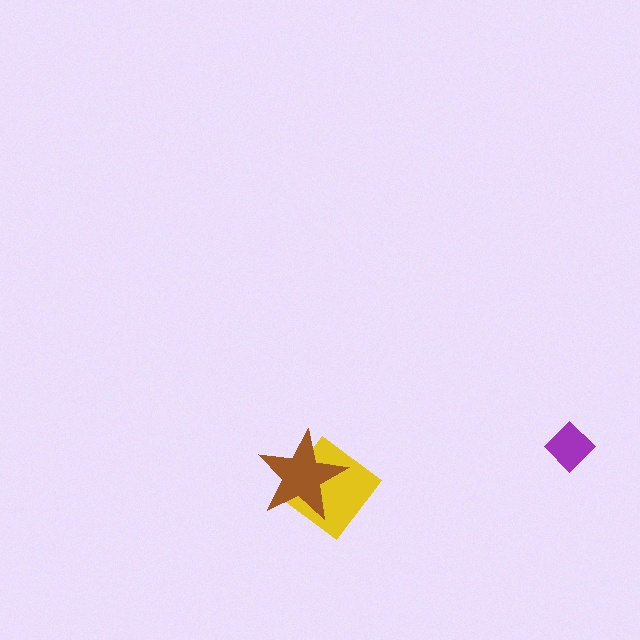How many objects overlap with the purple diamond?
0 objects overlap with the purple diamond.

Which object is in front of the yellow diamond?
The brown star is in front of the yellow diamond.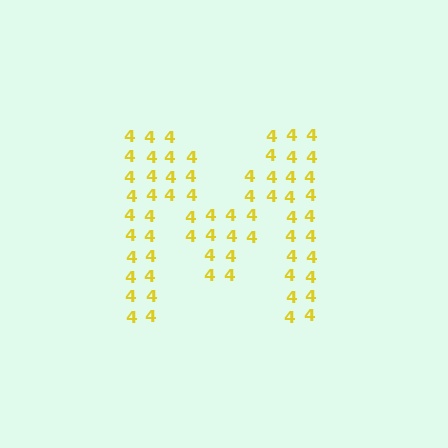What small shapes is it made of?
It is made of small digit 4's.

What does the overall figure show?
The overall figure shows the letter M.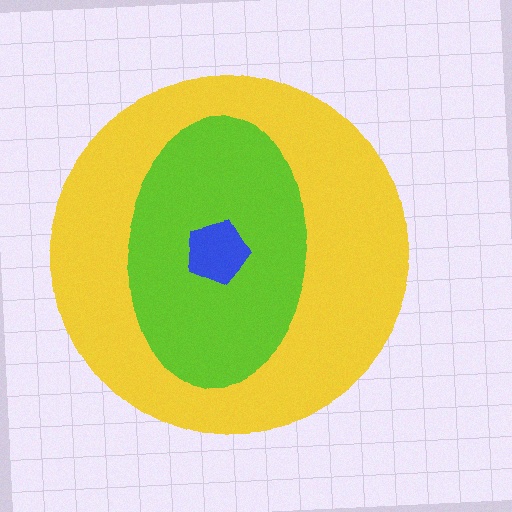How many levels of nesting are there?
3.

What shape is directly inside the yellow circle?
The lime ellipse.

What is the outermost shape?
The yellow circle.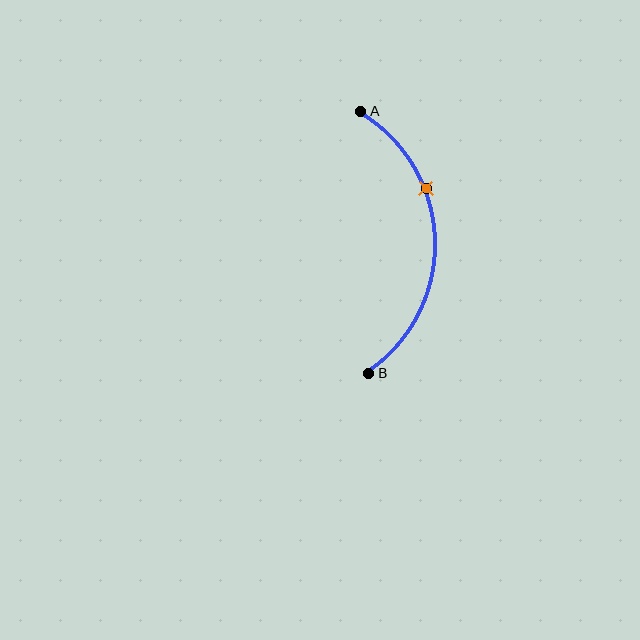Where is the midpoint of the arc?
The arc midpoint is the point on the curve farthest from the straight line joining A and B. It sits to the right of that line.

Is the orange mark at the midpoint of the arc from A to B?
No. The orange mark lies on the arc but is closer to endpoint A. The arc midpoint would be at the point on the curve equidistant along the arc from both A and B.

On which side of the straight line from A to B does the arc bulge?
The arc bulges to the right of the straight line connecting A and B.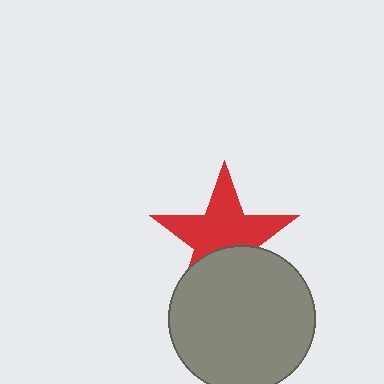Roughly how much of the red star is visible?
About half of it is visible (roughly 63%).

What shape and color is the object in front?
The object in front is a gray circle.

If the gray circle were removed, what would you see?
You would see the complete red star.